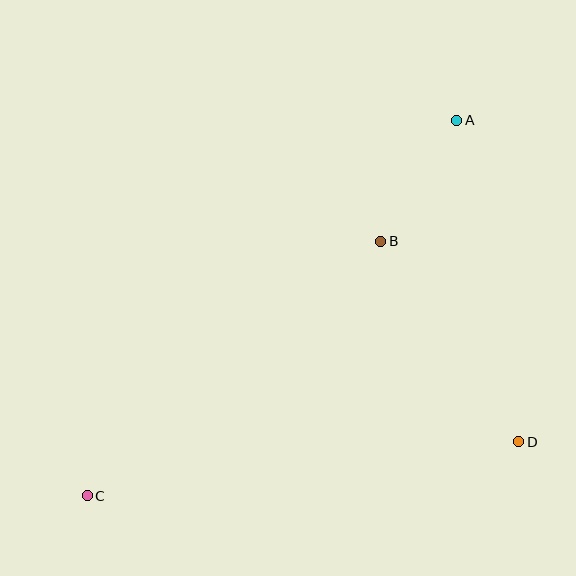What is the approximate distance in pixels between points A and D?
The distance between A and D is approximately 328 pixels.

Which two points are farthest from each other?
Points A and C are farthest from each other.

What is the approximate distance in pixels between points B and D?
The distance between B and D is approximately 244 pixels.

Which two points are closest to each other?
Points A and B are closest to each other.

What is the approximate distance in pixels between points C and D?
The distance between C and D is approximately 435 pixels.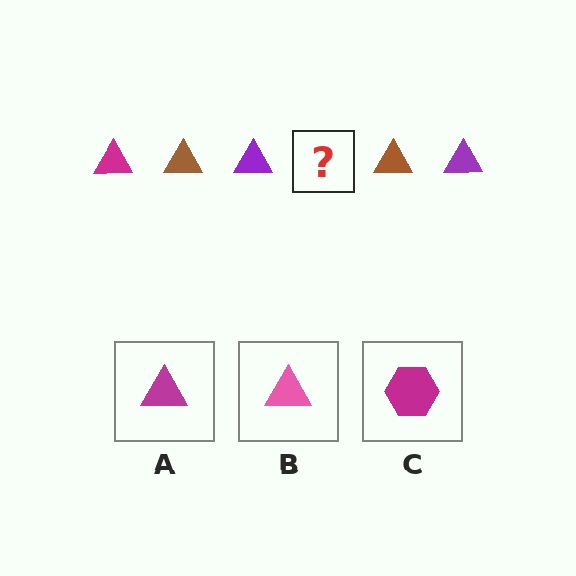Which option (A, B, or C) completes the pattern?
A.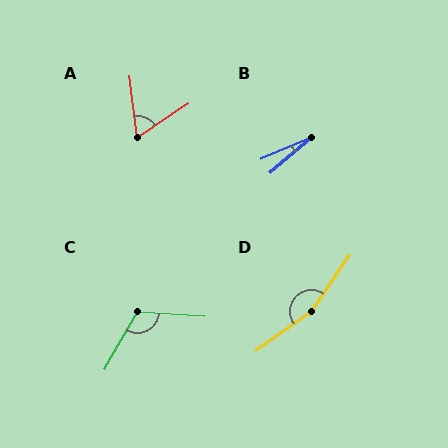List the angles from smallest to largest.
B (17°), A (64°), C (116°), D (159°).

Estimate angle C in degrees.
Approximately 116 degrees.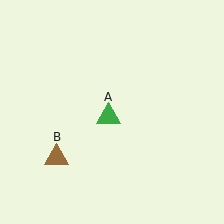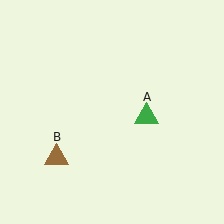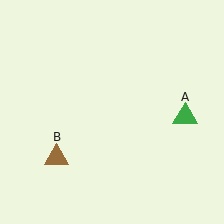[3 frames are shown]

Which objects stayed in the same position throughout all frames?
Brown triangle (object B) remained stationary.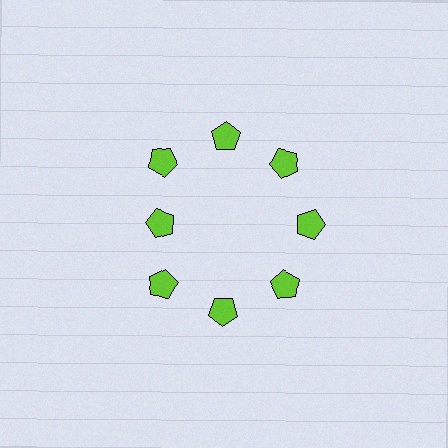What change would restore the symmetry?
The symmetry would be restored by moving it outward, back onto the ring so that all 8 pentagons sit at equal angles and equal distance from the center.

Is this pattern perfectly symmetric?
No. The 8 lime pentagons are arranged in a ring, but one element near the 9 o'clock position is pulled inward toward the center, breaking the 8-fold rotational symmetry.